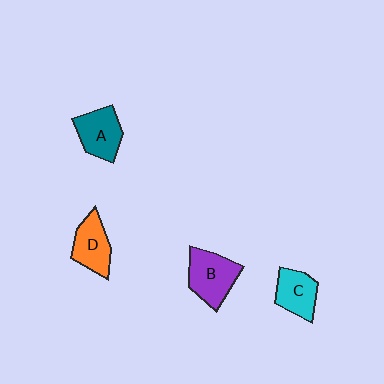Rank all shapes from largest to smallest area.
From largest to smallest: B (purple), A (teal), D (orange), C (cyan).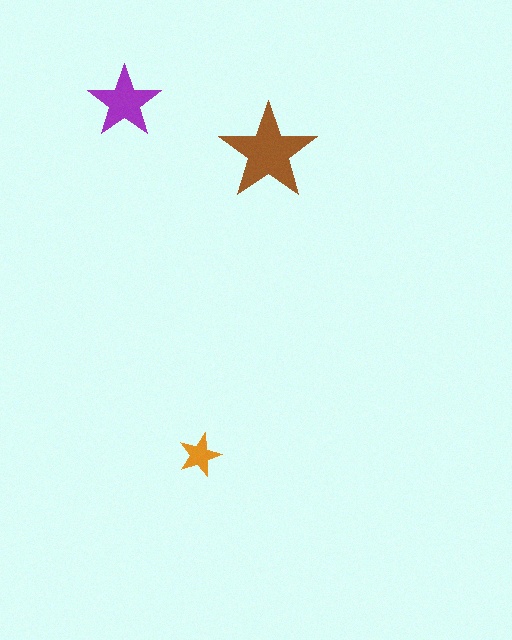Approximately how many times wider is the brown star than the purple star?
About 1.5 times wider.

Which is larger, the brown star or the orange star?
The brown one.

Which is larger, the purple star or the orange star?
The purple one.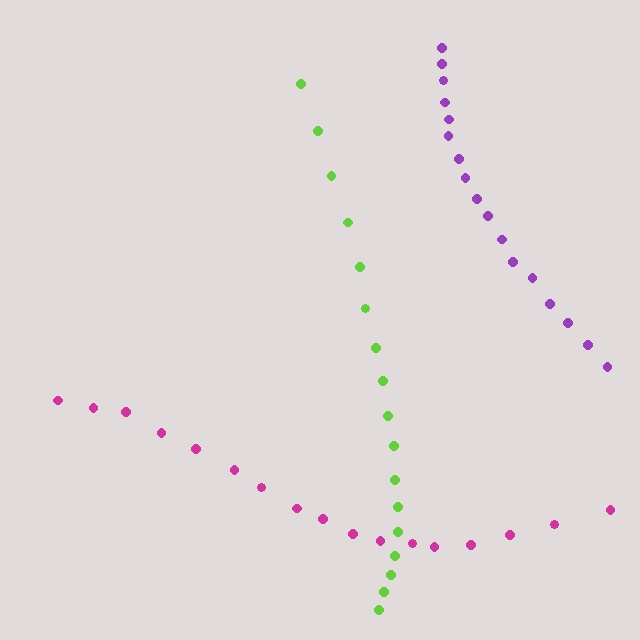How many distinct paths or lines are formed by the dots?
There are 3 distinct paths.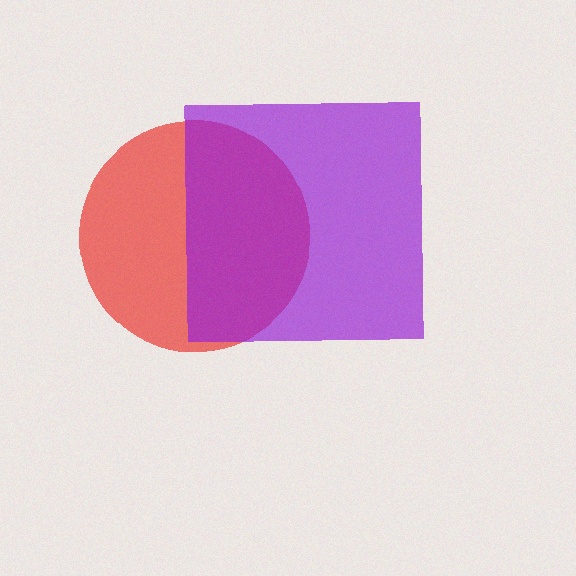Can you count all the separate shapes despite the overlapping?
Yes, there are 2 separate shapes.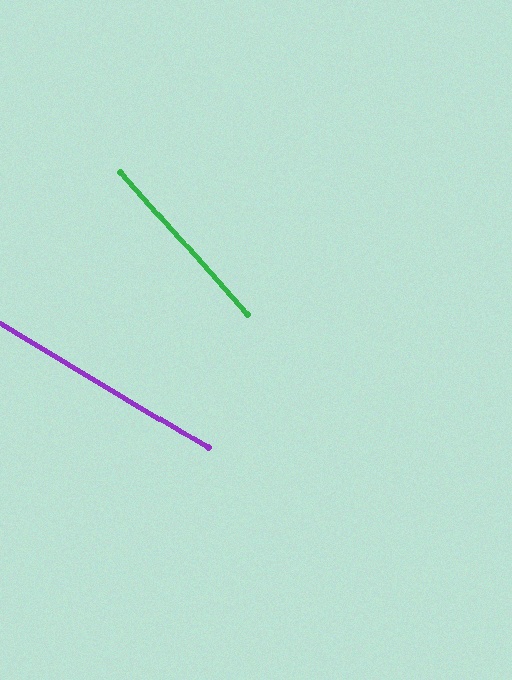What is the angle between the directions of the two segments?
Approximately 18 degrees.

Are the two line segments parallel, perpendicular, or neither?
Neither parallel nor perpendicular — they differ by about 18°.